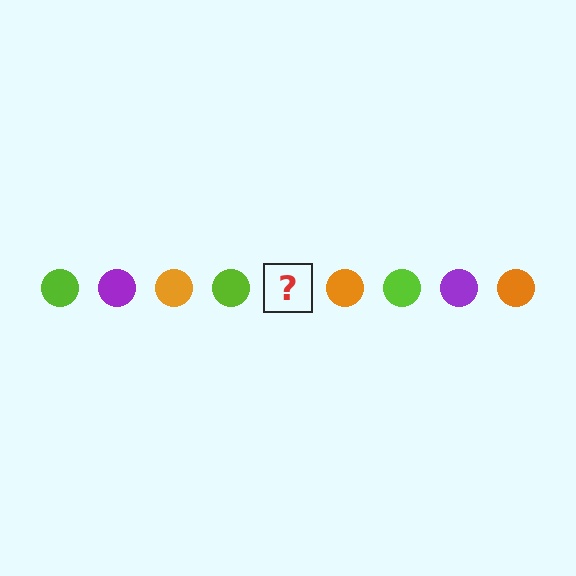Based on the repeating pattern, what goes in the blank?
The blank should be a purple circle.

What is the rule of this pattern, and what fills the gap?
The rule is that the pattern cycles through lime, purple, orange circles. The gap should be filled with a purple circle.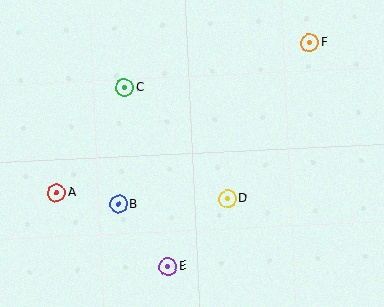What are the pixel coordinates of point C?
Point C is at (125, 88).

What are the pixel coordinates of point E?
Point E is at (168, 266).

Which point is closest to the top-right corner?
Point F is closest to the top-right corner.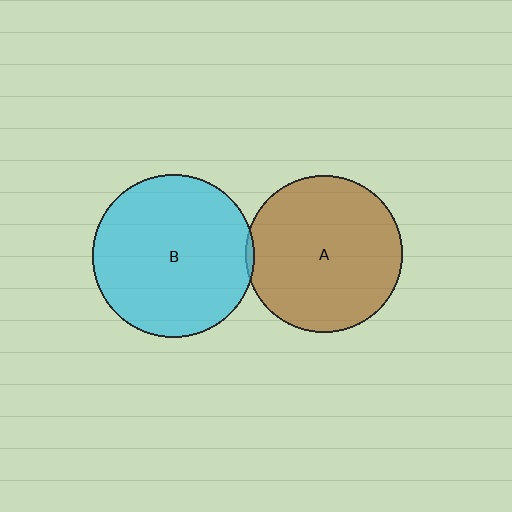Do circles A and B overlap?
Yes.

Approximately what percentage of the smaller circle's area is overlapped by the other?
Approximately 5%.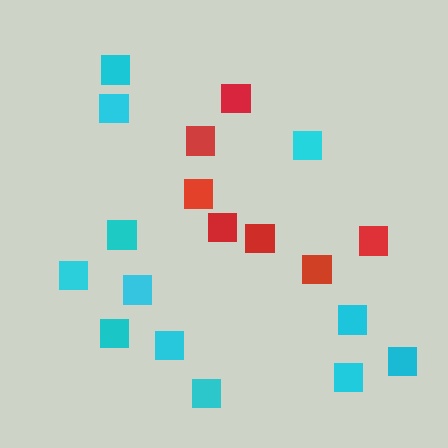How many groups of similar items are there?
There are 2 groups: one group of red squares (7) and one group of cyan squares (12).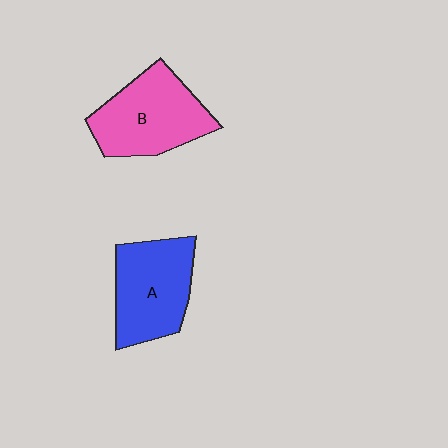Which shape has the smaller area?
Shape A (blue).